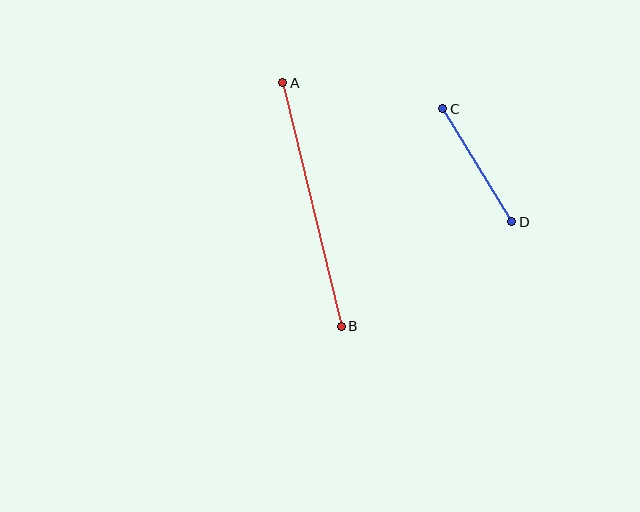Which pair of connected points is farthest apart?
Points A and B are farthest apart.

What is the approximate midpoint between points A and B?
The midpoint is at approximately (312, 204) pixels.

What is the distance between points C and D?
The distance is approximately 133 pixels.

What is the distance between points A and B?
The distance is approximately 251 pixels.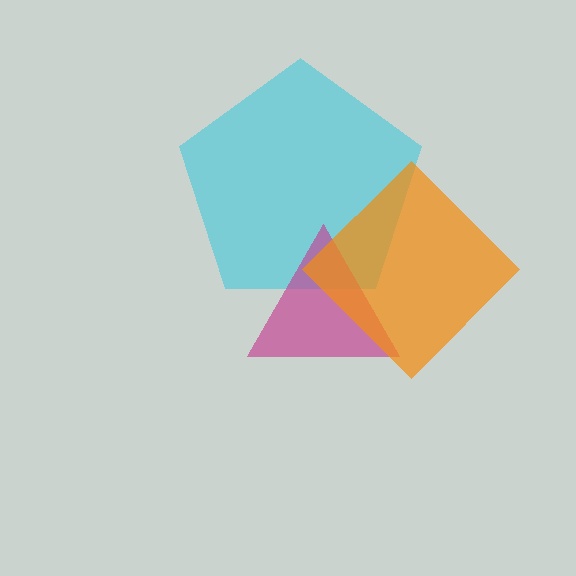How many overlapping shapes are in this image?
There are 3 overlapping shapes in the image.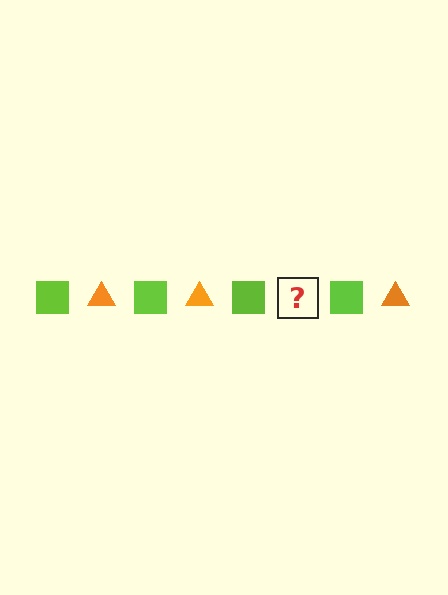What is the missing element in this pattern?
The missing element is an orange triangle.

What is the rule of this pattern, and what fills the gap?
The rule is that the pattern alternates between lime square and orange triangle. The gap should be filled with an orange triangle.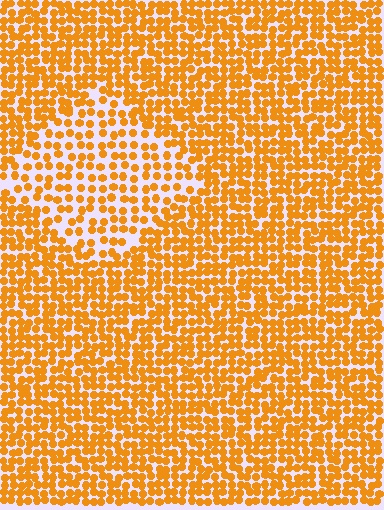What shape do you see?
I see a diamond.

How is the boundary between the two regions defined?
The boundary is defined by a change in element density (approximately 1.7x ratio). All elements are the same color, size, and shape.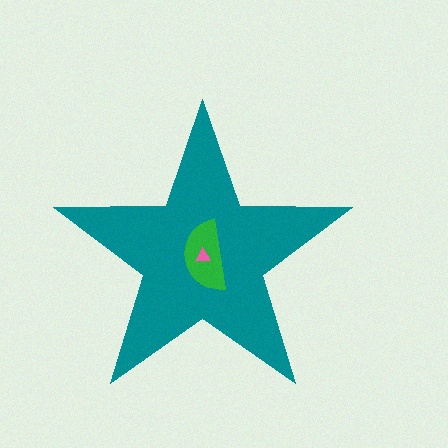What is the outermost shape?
The teal star.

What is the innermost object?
The pink triangle.